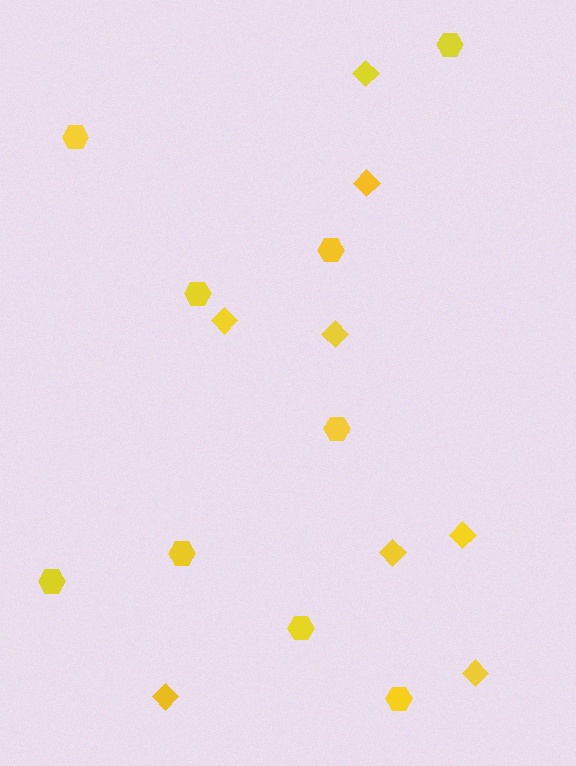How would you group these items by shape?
There are 2 groups: one group of hexagons (9) and one group of diamonds (8).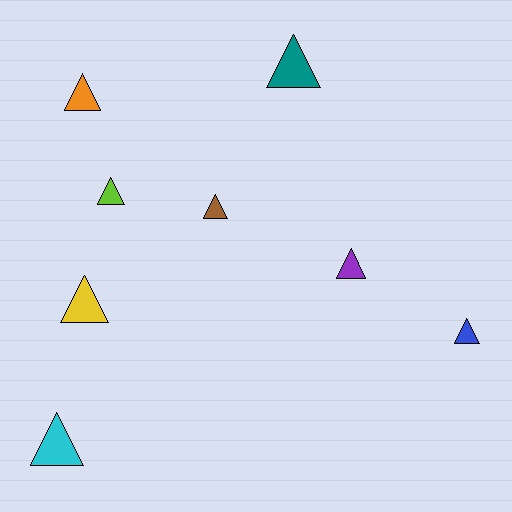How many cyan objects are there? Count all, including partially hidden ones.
There is 1 cyan object.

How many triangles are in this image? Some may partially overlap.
There are 8 triangles.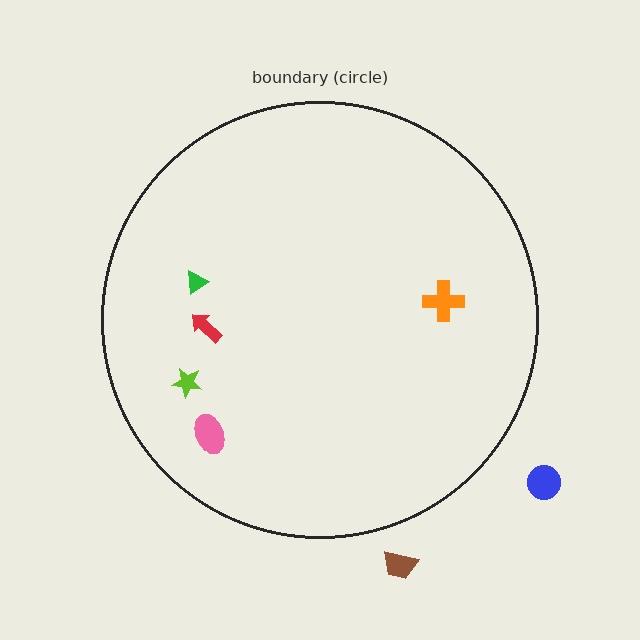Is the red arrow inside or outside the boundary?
Inside.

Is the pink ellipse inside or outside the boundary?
Inside.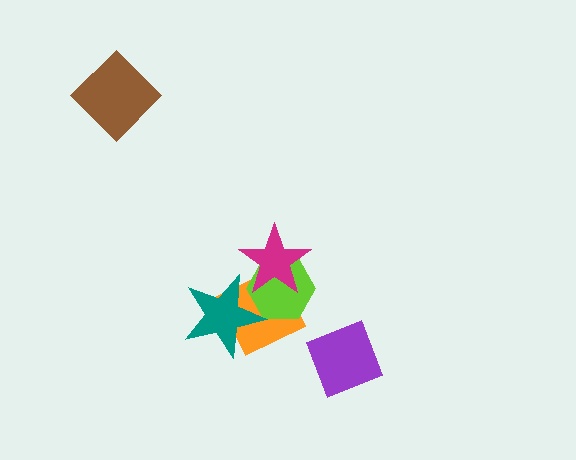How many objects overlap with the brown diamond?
0 objects overlap with the brown diamond.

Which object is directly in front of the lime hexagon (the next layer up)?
The magenta star is directly in front of the lime hexagon.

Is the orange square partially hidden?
Yes, it is partially covered by another shape.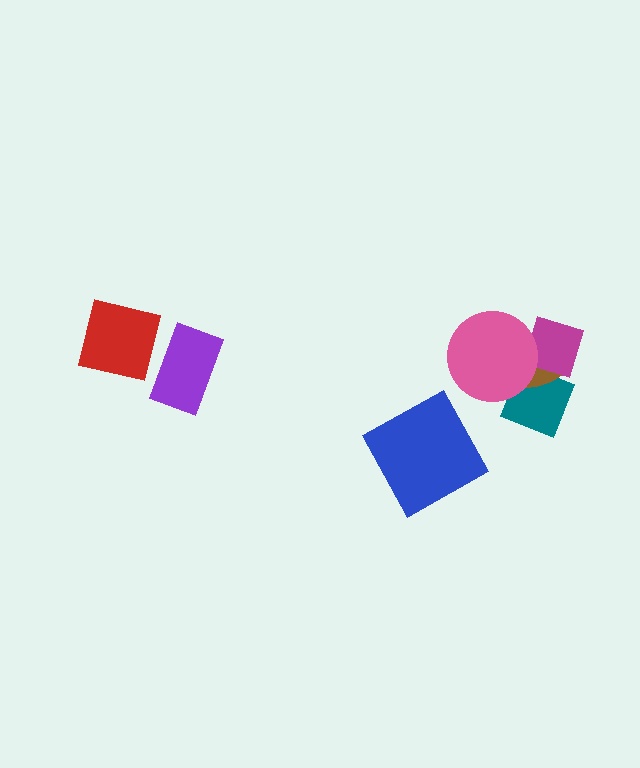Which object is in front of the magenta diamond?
The pink circle is in front of the magenta diamond.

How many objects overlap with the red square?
0 objects overlap with the red square.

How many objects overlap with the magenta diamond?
3 objects overlap with the magenta diamond.